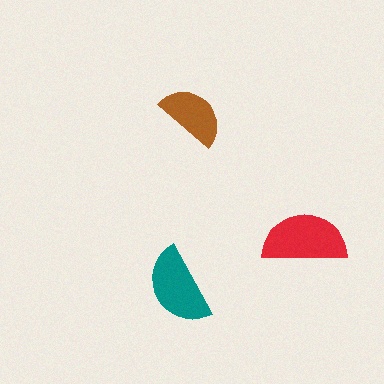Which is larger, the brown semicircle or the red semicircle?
The red one.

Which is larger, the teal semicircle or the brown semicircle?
The teal one.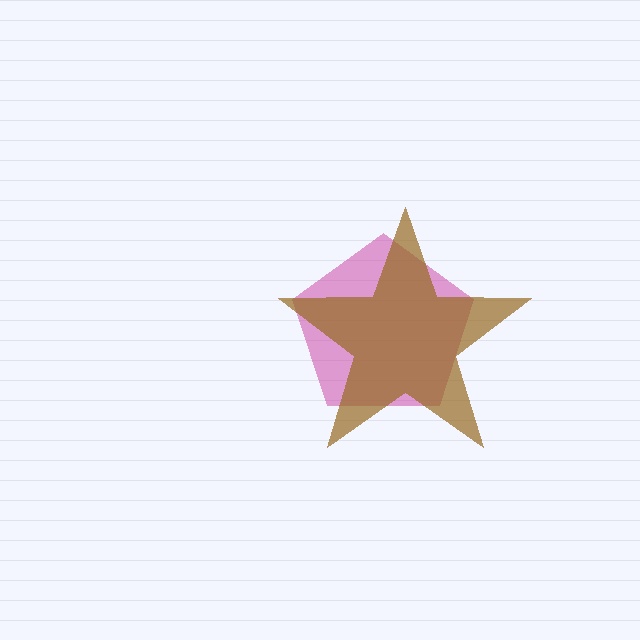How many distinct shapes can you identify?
There are 2 distinct shapes: a magenta pentagon, a brown star.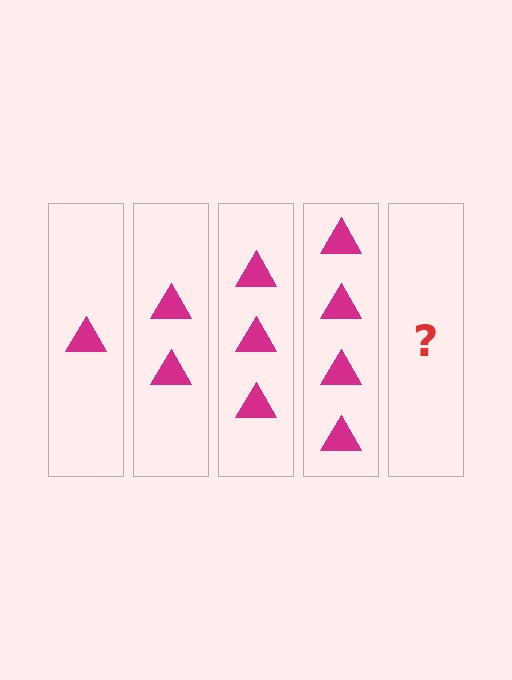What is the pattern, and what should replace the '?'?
The pattern is that each step adds one more triangle. The '?' should be 5 triangles.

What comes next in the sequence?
The next element should be 5 triangles.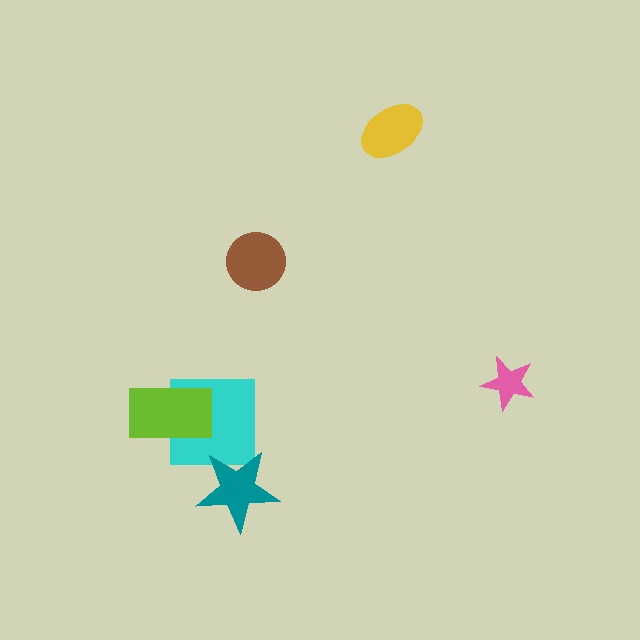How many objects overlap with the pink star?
0 objects overlap with the pink star.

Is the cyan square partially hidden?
Yes, it is partially covered by another shape.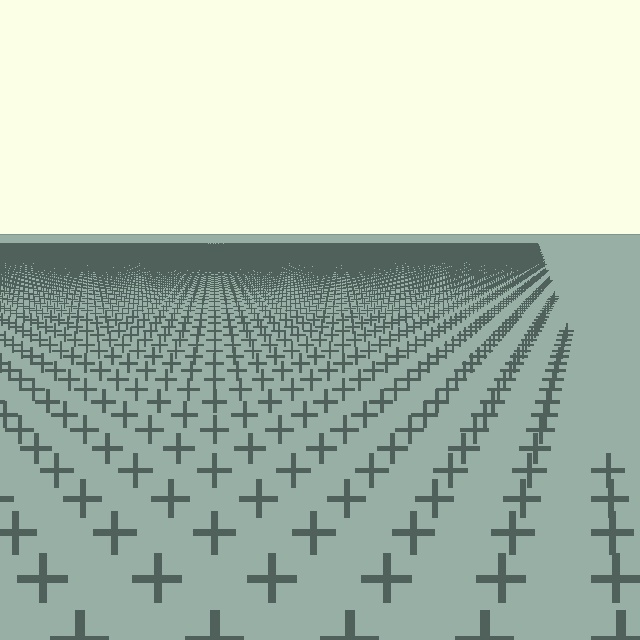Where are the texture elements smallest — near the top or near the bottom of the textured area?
Near the top.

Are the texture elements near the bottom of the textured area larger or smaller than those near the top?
Larger. Near the bottom, elements are closer to the viewer and appear at a bigger on-screen size.